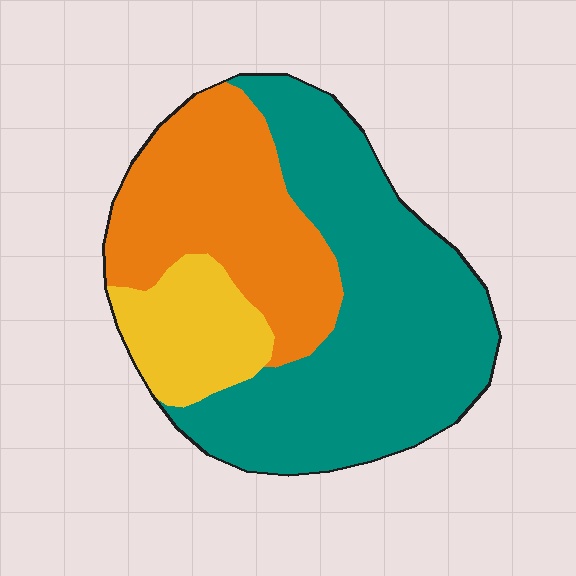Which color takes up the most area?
Teal, at roughly 55%.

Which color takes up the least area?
Yellow, at roughly 15%.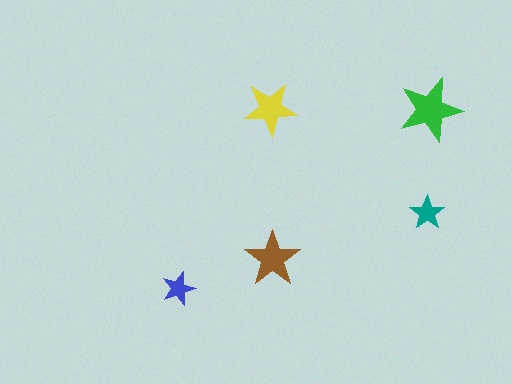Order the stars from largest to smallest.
the green one, the brown one, the yellow one, the teal one, the blue one.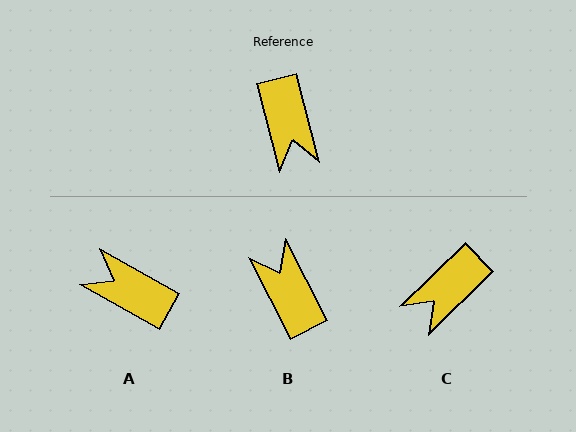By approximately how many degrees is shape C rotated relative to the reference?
Approximately 60 degrees clockwise.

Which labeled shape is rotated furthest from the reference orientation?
B, about 167 degrees away.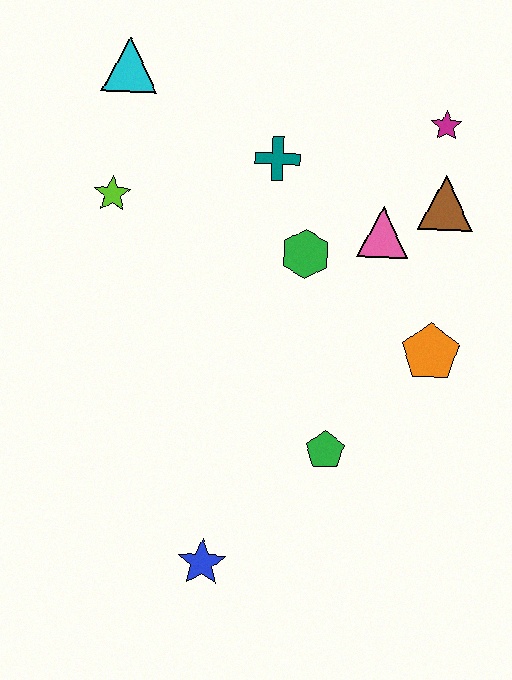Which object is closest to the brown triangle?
The pink triangle is closest to the brown triangle.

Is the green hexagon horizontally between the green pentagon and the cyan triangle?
Yes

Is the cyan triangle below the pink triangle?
No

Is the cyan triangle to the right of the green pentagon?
No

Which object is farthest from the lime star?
The blue star is farthest from the lime star.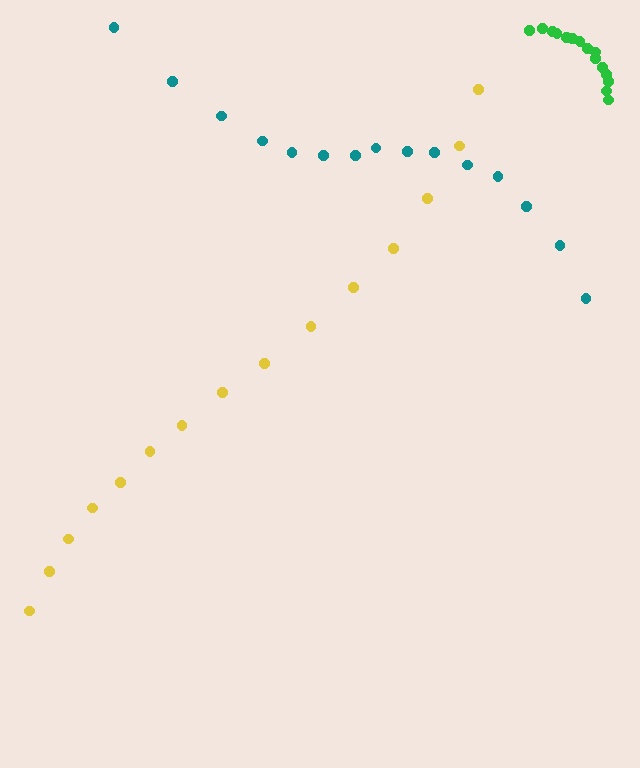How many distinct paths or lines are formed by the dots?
There are 3 distinct paths.